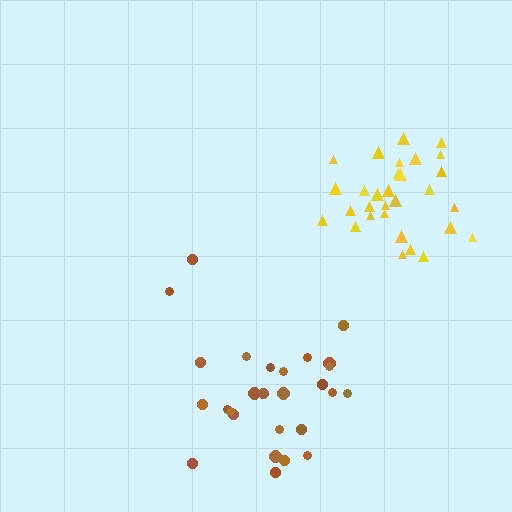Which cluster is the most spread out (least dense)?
Brown.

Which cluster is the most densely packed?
Yellow.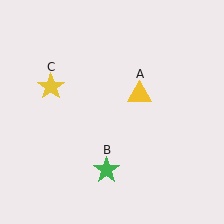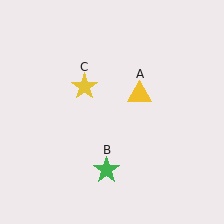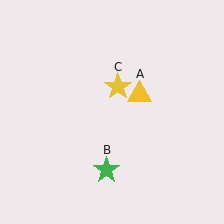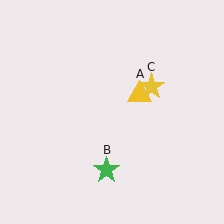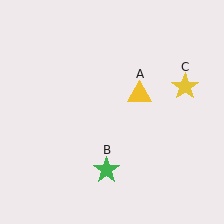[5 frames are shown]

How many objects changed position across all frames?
1 object changed position: yellow star (object C).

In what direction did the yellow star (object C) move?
The yellow star (object C) moved right.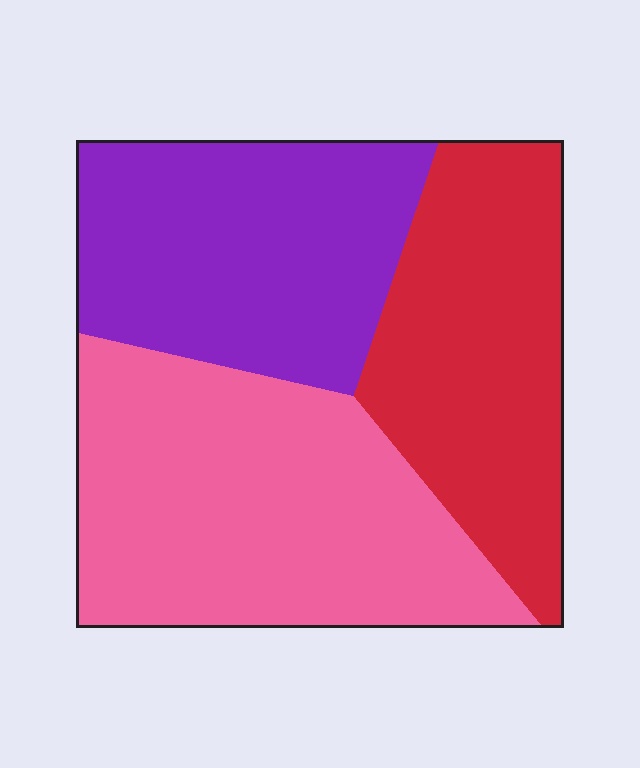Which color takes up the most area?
Pink, at roughly 40%.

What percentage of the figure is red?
Red covers 29% of the figure.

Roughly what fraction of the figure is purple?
Purple takes up about one third (1/3) of the figure.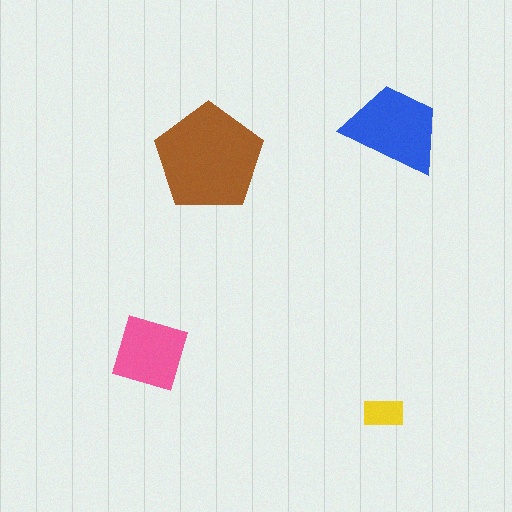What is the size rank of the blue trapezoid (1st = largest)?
2nd.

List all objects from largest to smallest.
The brown pentagon, the blue trapezoid, the pink diamond, the yellow rectangle.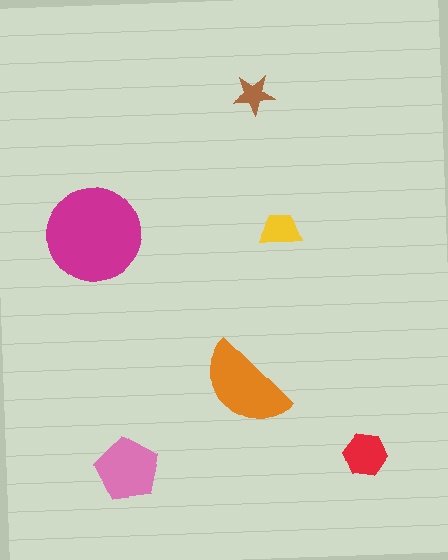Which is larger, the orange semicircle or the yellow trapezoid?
The orange semicircle.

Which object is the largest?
The magenta circle.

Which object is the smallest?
The brown star.